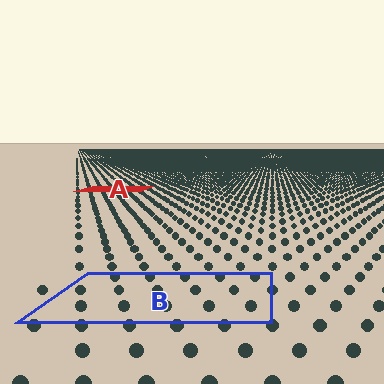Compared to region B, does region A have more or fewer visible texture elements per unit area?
Region A has more texture elements per unit area — they are packed more densely because it is farther away.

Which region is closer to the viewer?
Region B is closer. The texture elements there are larger and more spread out.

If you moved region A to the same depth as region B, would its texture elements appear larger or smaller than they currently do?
They would appear larger. At a closer depth, the same texture elements are projected at a bigger on-screen size.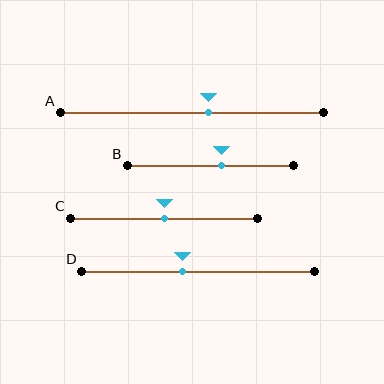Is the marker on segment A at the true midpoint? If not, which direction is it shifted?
No, the marker on segment A is shifted to the right by about 6% of the segment length.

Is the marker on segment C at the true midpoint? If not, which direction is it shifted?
Yes, the marker on segment C is at the true midpoint.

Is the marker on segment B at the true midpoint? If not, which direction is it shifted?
No, the marker on segment B is shifted to the right by about 7% of the segment length.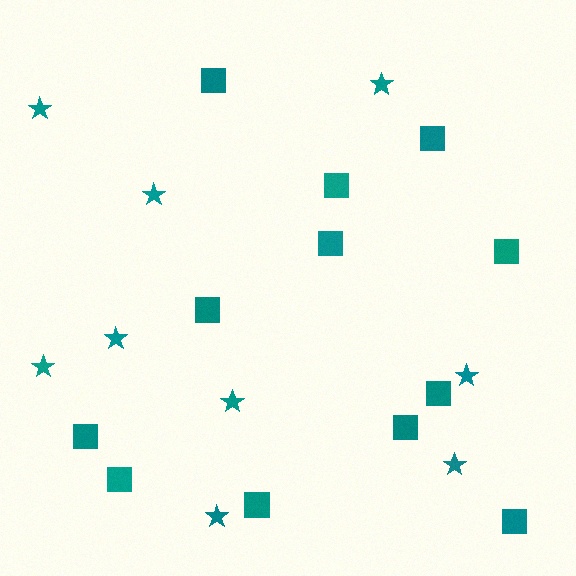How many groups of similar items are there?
There are 2 groups: one group of stars (9) and one group of squares (12).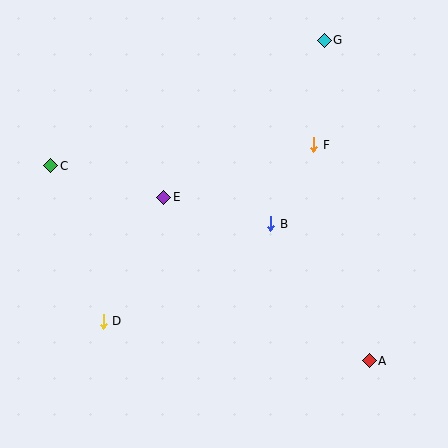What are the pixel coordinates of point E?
Point E is at (164, 197).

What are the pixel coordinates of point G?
Point G is at (324, 40).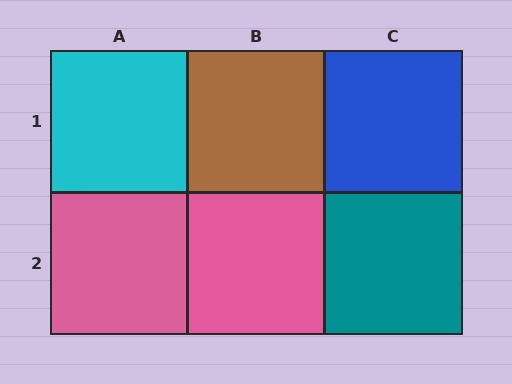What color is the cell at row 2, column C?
Teal.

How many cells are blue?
1 cell is blue.